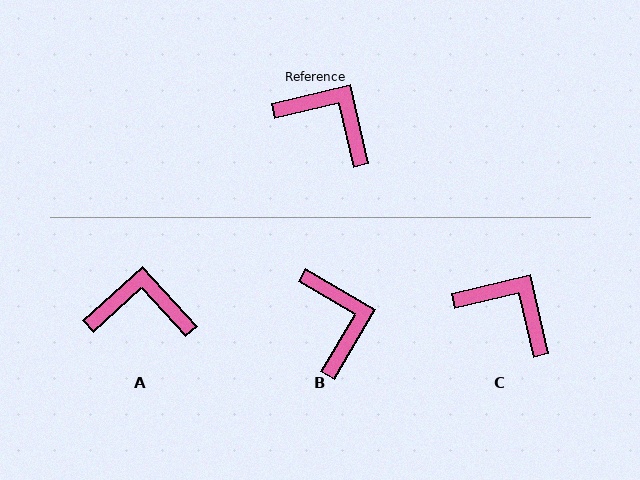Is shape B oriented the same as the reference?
No, it is off by about 44 degrees.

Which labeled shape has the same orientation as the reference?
C.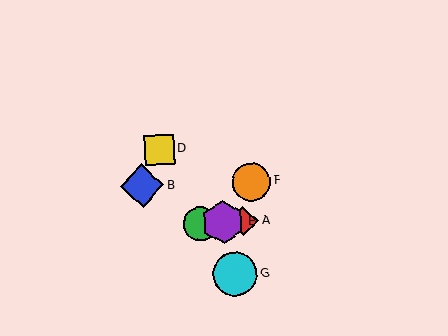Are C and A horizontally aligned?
Yes, both are at y≈223.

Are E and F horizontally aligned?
No, E is at y≈222 and F is at y≈182.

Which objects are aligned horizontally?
Objects A, C, E are aligned horizontally.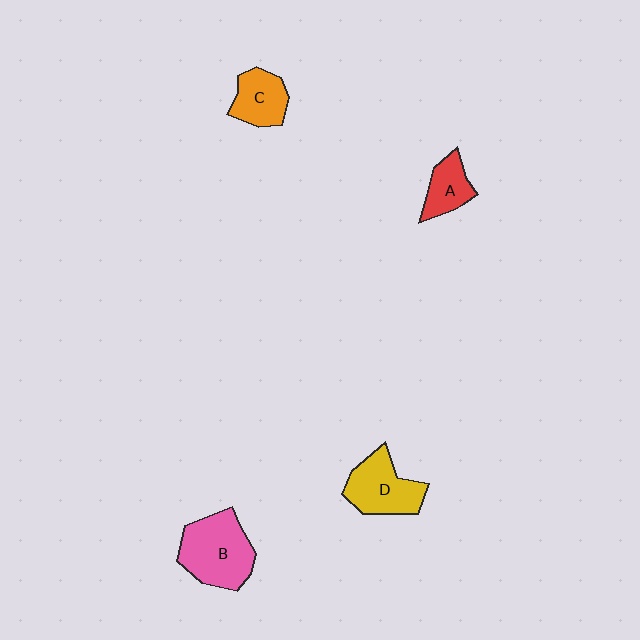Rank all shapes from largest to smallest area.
From largest to smallest: B (pink), D (yellow), C (orange), A (red).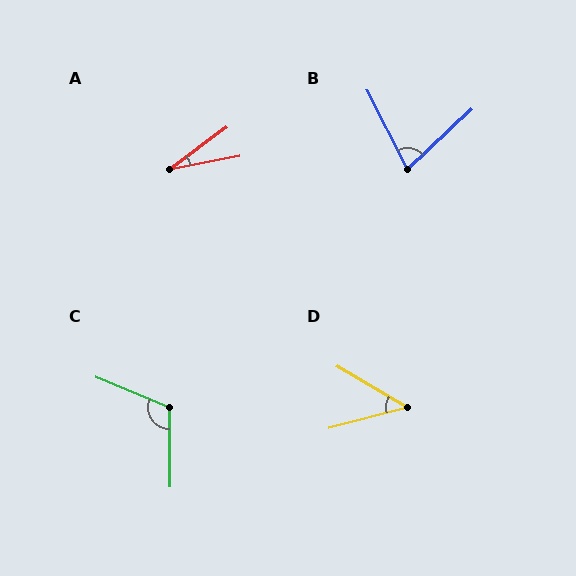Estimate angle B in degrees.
Approximately 74 degrees.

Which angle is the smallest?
A, at approximately 25 degrees.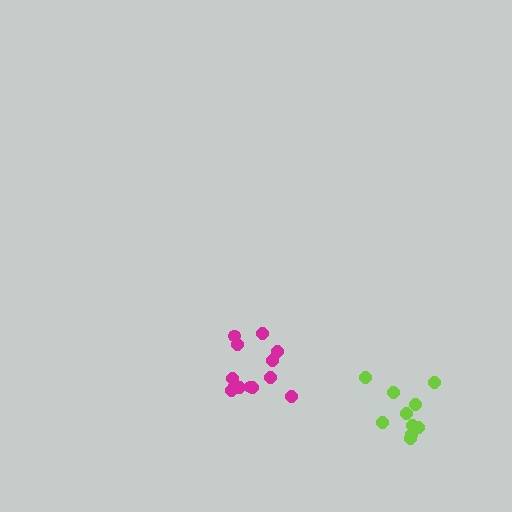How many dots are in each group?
Group 1: 10 dots, Group 2: 13 dots (23 total).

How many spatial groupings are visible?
There are 2 spatial groupings.